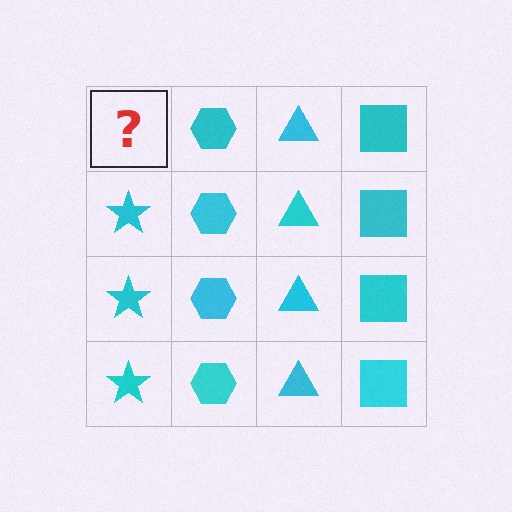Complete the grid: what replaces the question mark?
The question mark should be replaced with a cyan star.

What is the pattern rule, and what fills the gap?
The rule is that each column has a consistent shape. The gap should be filled with a cyan star.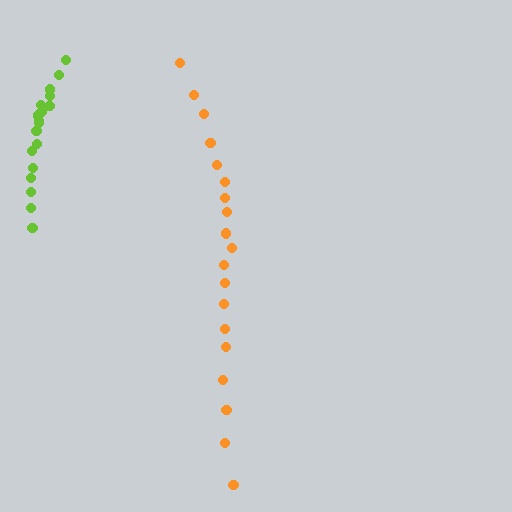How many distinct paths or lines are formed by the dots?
There are 2 distinct paths.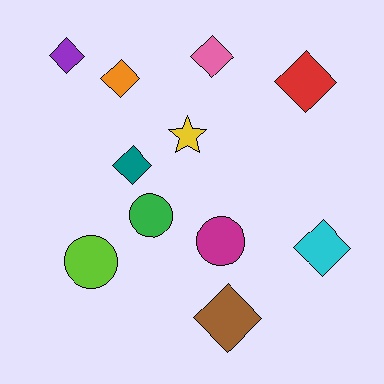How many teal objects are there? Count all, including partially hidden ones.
There is 1 teal object.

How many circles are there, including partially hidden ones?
There are 3 circles.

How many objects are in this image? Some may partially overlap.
There are 11 objects.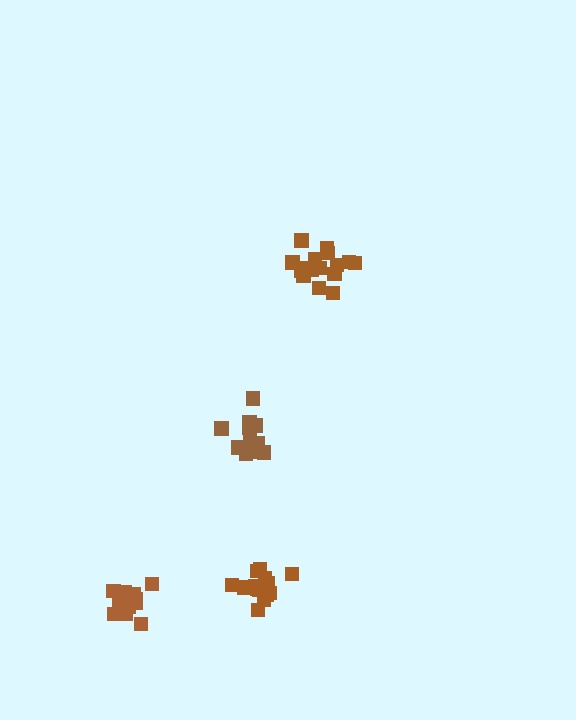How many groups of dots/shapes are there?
There are 4 groups.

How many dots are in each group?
Group 1: 12 dots, Group 2: 12 dots, Group 3: 14 dots, Group 4: 16 dots (54 total).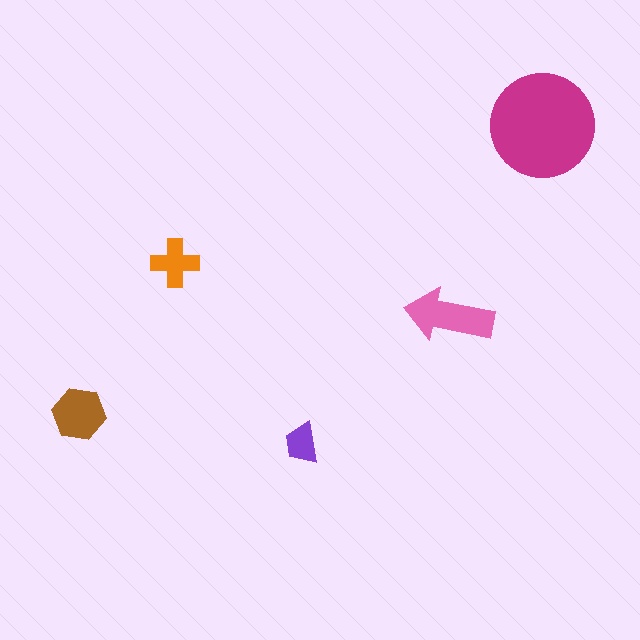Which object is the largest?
The magenta circle.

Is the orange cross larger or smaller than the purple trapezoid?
Larger.